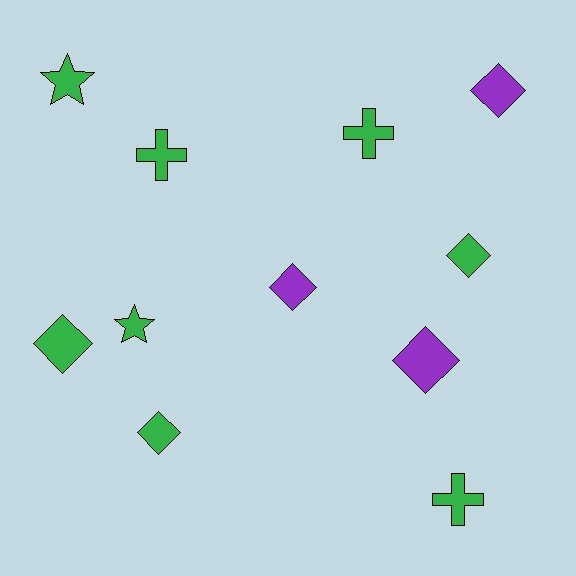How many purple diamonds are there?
There are 3 purple diamonds.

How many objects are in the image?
There are 11 objects.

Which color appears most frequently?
Green, with 8 objects.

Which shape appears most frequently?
Diamond, with 6 objects.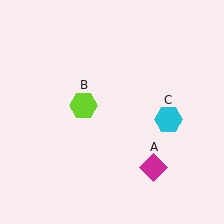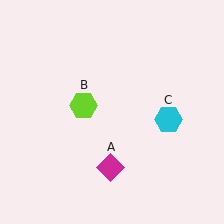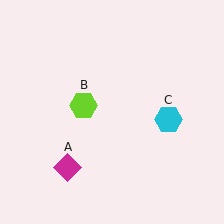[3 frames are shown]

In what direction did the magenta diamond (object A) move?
The magenta diamond (object A) moved left.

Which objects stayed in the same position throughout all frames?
Lime hexagon (object B) and cyan hexagon (object C) remained stationary.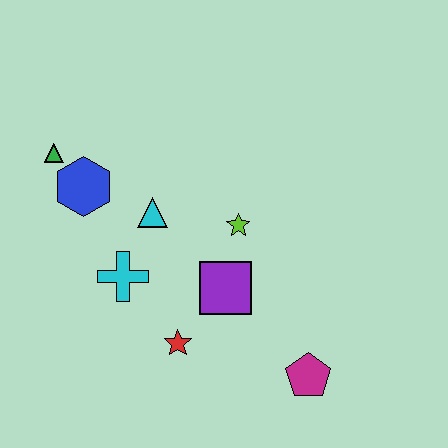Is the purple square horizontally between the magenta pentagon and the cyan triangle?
Yes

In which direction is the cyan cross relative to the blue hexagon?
The cyan cross is below the blue hexagon.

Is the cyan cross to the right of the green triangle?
Yes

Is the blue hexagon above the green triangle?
No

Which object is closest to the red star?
The purple square is closest to the red star.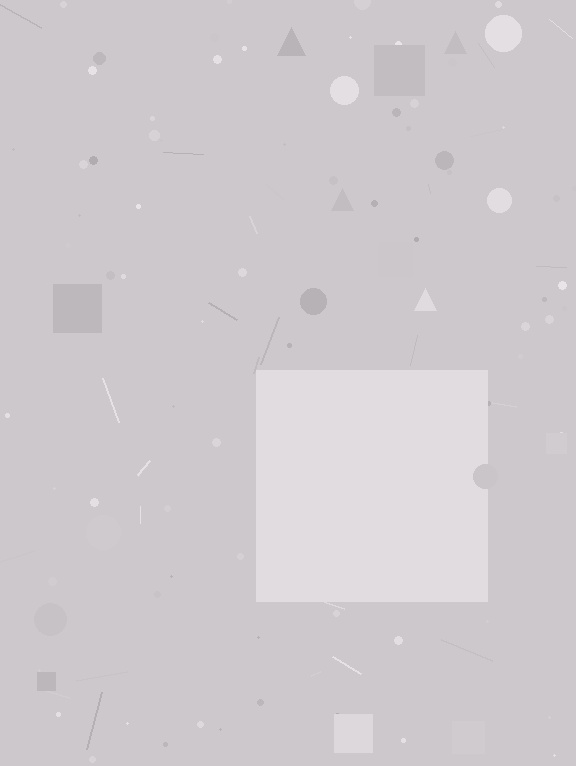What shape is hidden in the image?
A square is hidden in the image.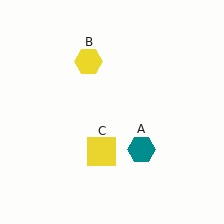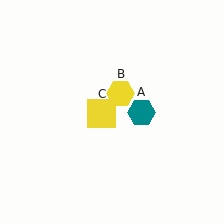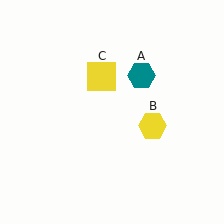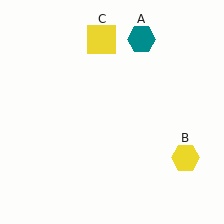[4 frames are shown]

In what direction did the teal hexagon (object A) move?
The teal hexagon (object A) moved up.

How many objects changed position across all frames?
3 objects changed position: teal hexagon (object A), yellow hexagon (object B), yellow square (object C).